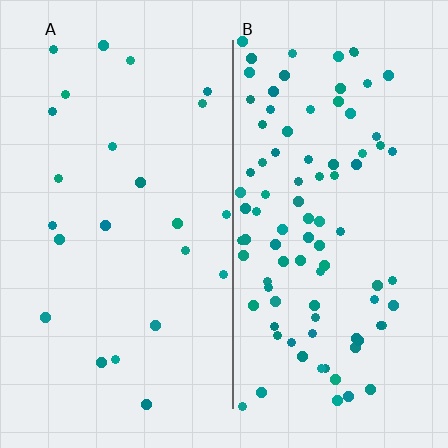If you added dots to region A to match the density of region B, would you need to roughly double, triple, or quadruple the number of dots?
Approximately quadruple.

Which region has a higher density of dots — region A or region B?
B (the right).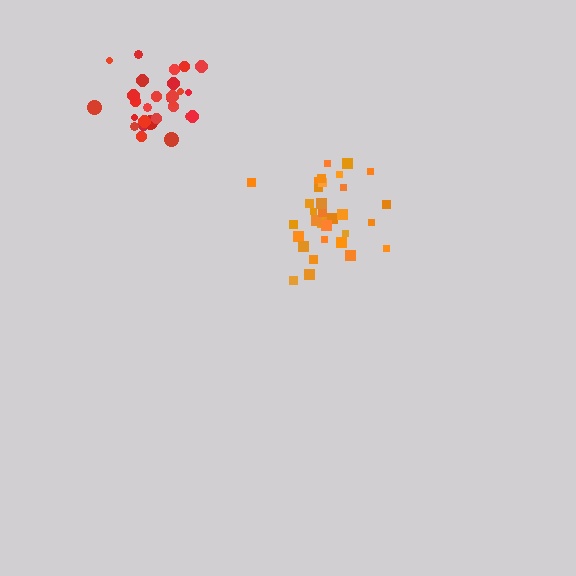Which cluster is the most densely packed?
Red.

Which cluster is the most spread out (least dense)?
Orange.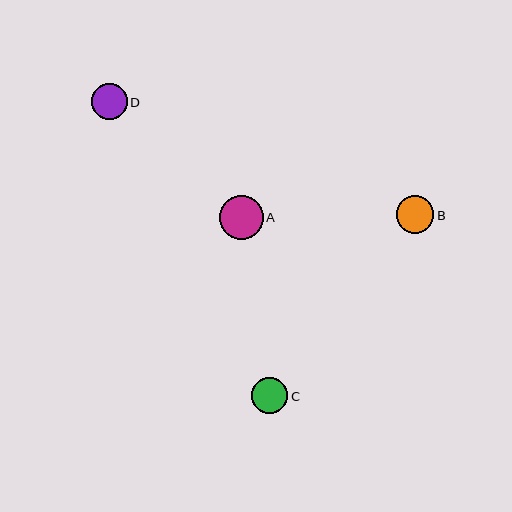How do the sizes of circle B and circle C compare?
Circle B and circle C are approximately the same size.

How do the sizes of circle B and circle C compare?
Circle B and circle C are approximately the same size.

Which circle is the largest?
Circle A is the largest with a size of approximately 44 pixels.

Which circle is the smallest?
Circle D is the smallest with a size of approximately 35 pixels.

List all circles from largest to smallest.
From largest to smallest: A, B, C, D.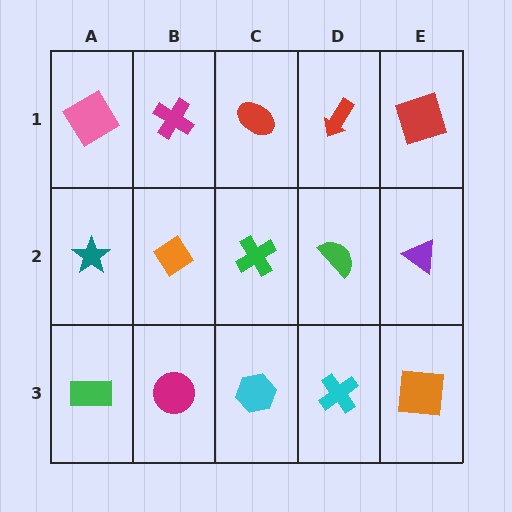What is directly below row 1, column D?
A green semicircle.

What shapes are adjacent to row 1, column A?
A teal star (row 2, column A), a magenta cross (row 1, column B).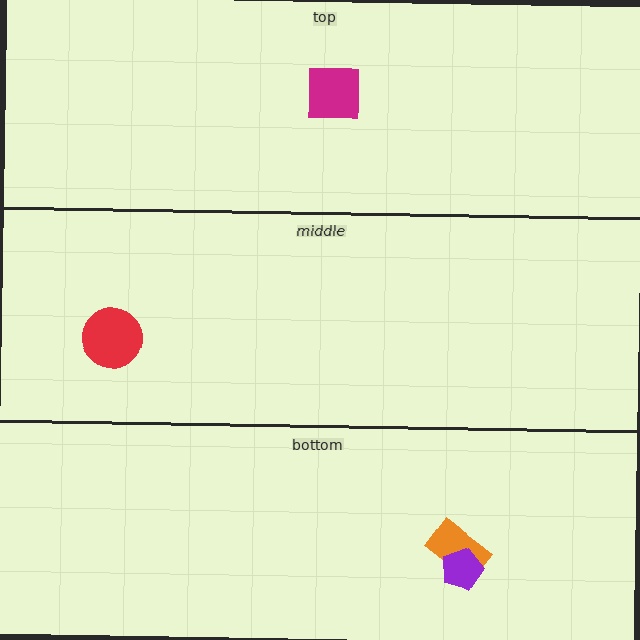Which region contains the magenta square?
The top region.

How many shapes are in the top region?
1.